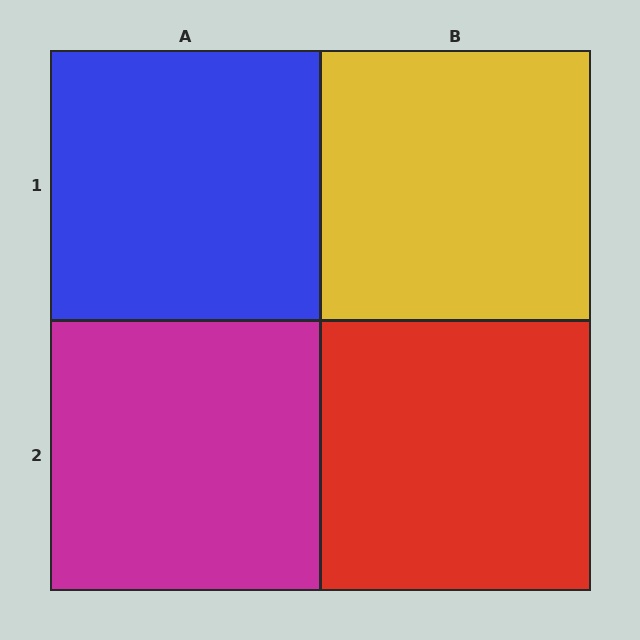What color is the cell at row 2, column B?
Red.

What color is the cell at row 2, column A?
Magenta.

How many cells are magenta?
1 cell is magenta.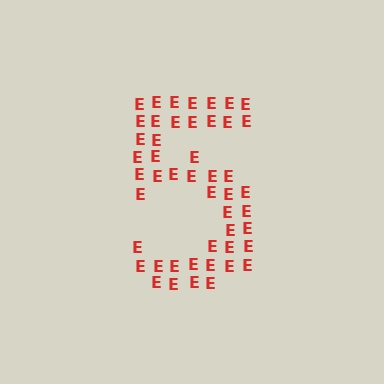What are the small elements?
The small elements are letter E's.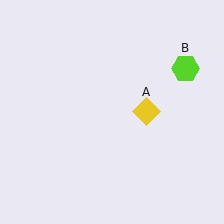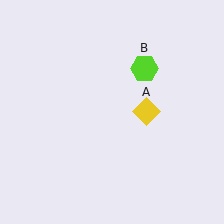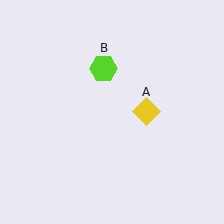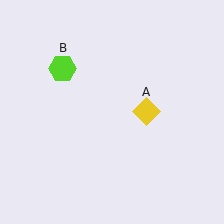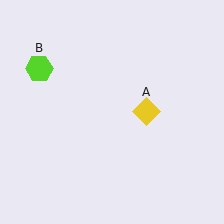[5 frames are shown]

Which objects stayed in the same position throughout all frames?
Yellow diamond (object A) remained stationary.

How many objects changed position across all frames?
1 object changed position: lime hexagon (object B).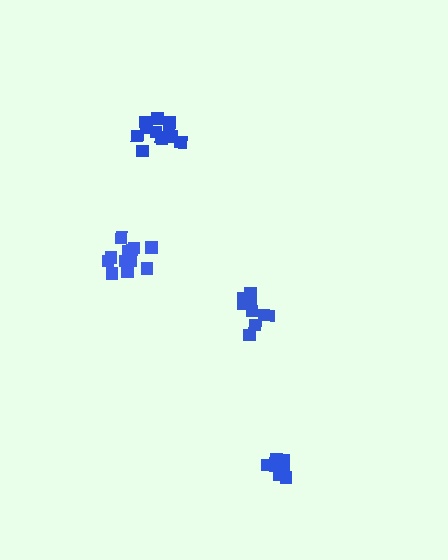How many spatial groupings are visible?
There are 4 spatial groupings.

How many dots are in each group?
Group 1: 12 dots, Group 2: 12 dots, Group 3: 9 dots, Group 4: 7 dots (40 total).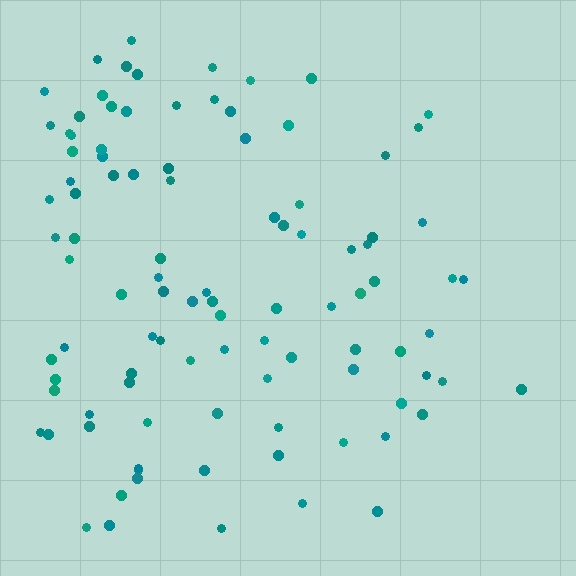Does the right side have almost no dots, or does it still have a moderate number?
Still a moderate number, just noticeably fewer than the left.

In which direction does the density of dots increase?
From right to left, with the left side densest.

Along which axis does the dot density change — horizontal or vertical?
Horizontal.